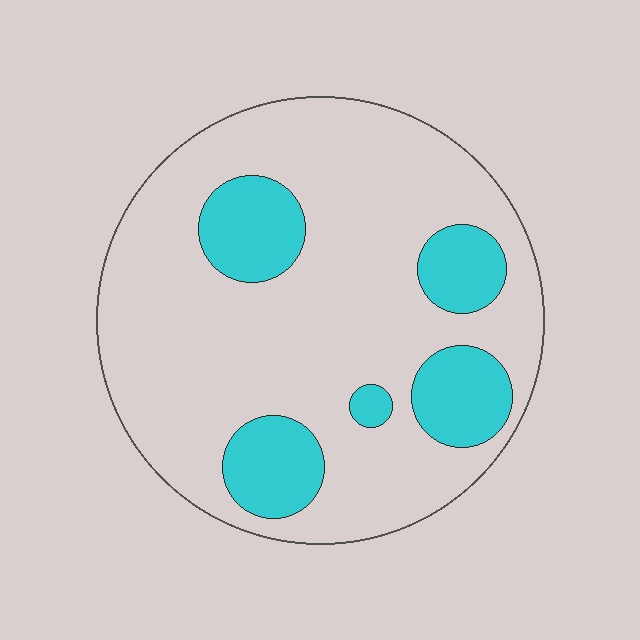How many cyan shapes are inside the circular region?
5.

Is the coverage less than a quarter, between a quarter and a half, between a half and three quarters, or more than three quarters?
Less than a quarter.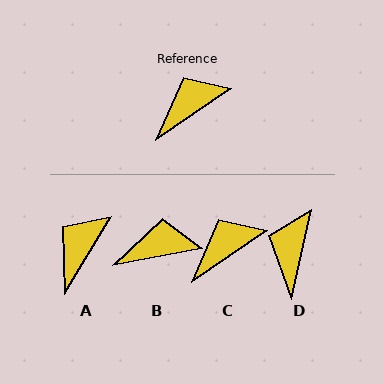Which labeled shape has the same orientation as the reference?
C.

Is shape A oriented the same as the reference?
No, it is off by about 24 degrees.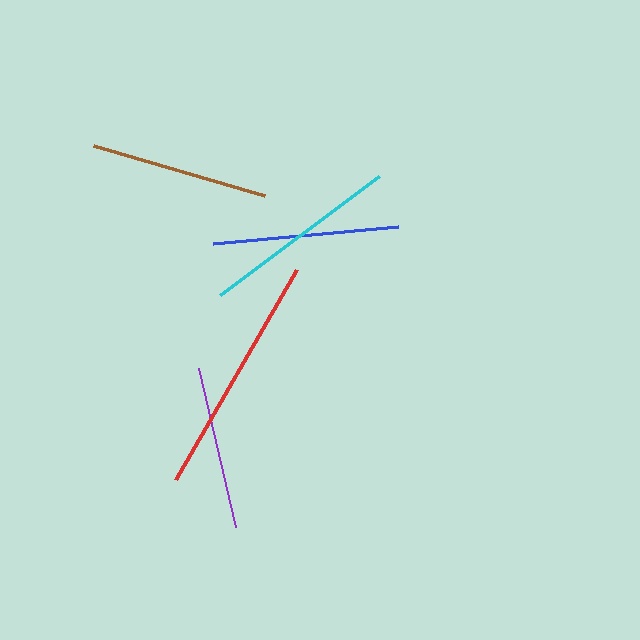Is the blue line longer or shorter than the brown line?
The blue line is longer than the brown line.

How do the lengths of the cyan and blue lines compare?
The cyan and blue lines are approximately the same length.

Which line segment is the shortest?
The purple line is the shortest at approximately 164 pixels.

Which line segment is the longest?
The red line is the longest at approximately 242 pixels.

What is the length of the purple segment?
The purple segment is approximately 164 pixels long.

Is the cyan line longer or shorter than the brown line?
The cyan line is longer than the brown line.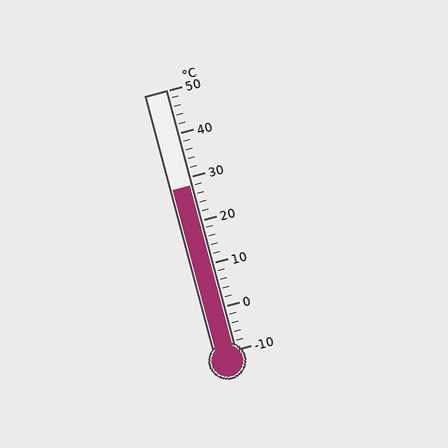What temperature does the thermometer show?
The thermometer shows approximately 28°C.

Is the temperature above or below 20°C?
The temperature is above 20°C.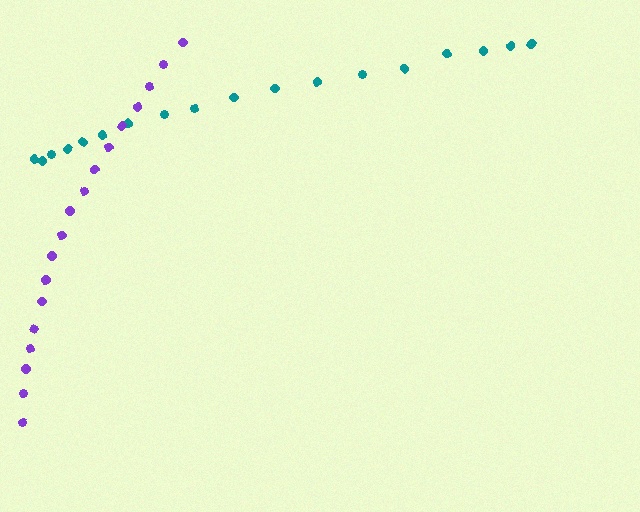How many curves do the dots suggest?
There are 2 distinct paths.